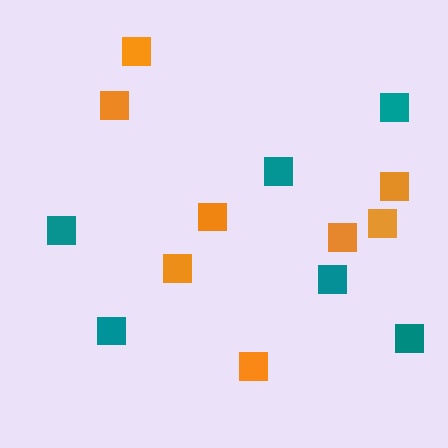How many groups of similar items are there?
There are 2 groups: one group of orange squares (8) and one group of teal squares (6).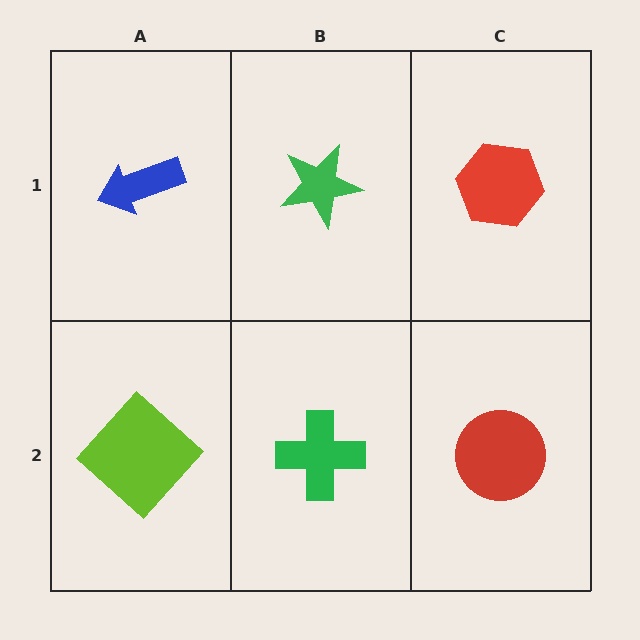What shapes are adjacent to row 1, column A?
A lime diamond (row 2, column A), a green star (row 1, column B).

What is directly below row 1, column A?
A lime diamond.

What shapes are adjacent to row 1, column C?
A red circle (row 2, column C), a green star (row 1, column B).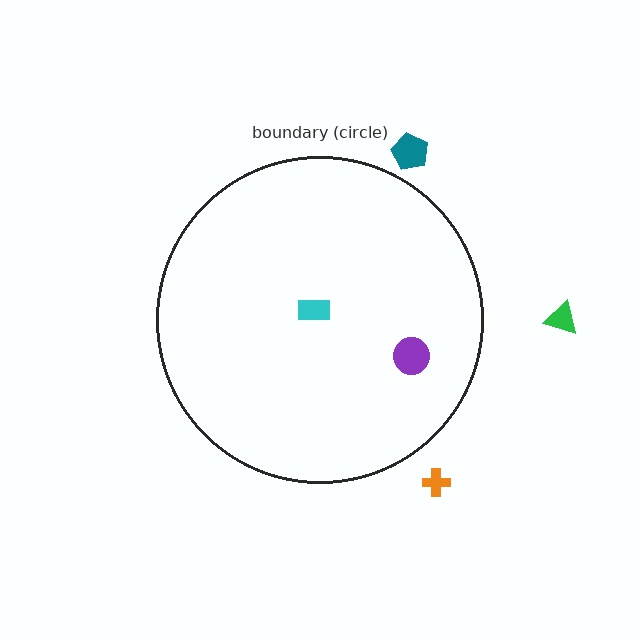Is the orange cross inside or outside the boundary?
Outside.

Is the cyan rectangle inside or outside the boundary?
Inside.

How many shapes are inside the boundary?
2 inside, 3 outside.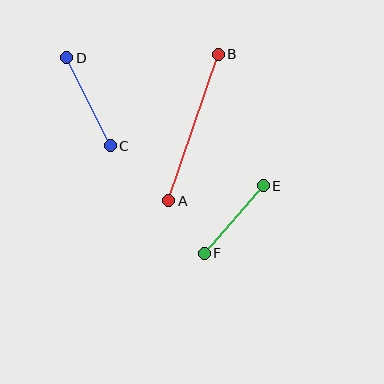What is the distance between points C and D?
The distance is approximately 99 pixels.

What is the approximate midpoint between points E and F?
The midpoint is at approximately (234, 220) pixels.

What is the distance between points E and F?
The distance is approximately 90 pixels.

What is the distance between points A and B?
The distance is approximately 155 pixels.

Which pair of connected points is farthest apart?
Points A and B are farthest apart.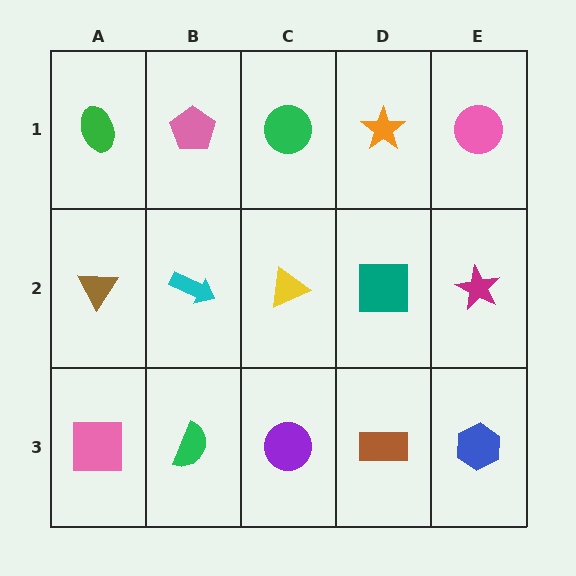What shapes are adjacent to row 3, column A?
A brown triangle (row 2, column A), a green semicircle (row 3, column B).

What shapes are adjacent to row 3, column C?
A yellow triangle (row 2, column C), a green semicircle (row 3, column B), a brown rectangle (row 3, column D).